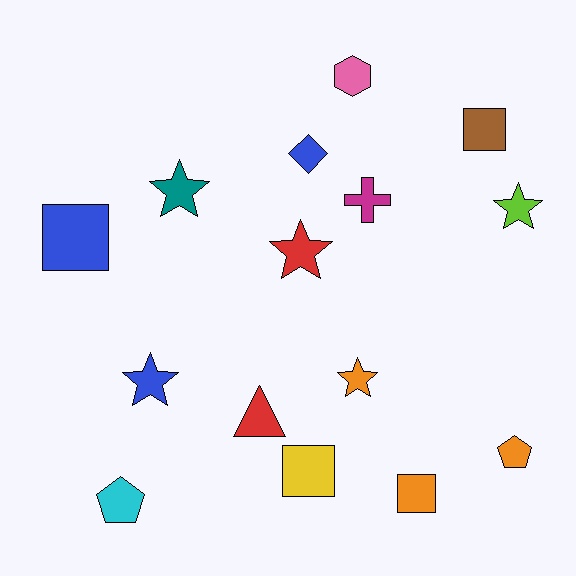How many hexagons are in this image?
There is 1 hexagon.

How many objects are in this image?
There are 15 objects.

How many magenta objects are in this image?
There is 1 magenta object.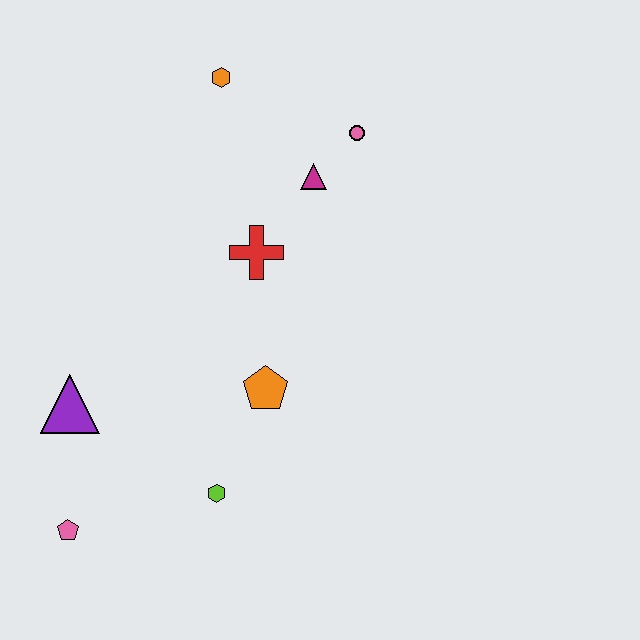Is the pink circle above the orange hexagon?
No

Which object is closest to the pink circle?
The magenta triangle is closest to the pink circle.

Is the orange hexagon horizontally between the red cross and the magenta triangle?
No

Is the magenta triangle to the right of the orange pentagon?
Yes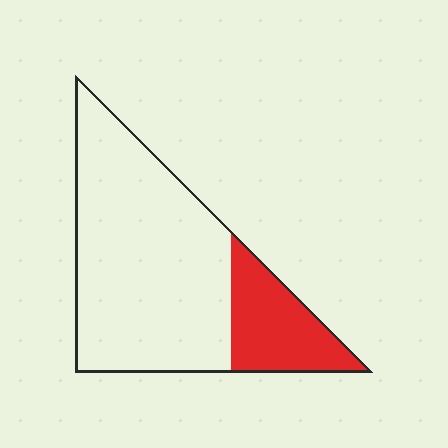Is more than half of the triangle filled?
No.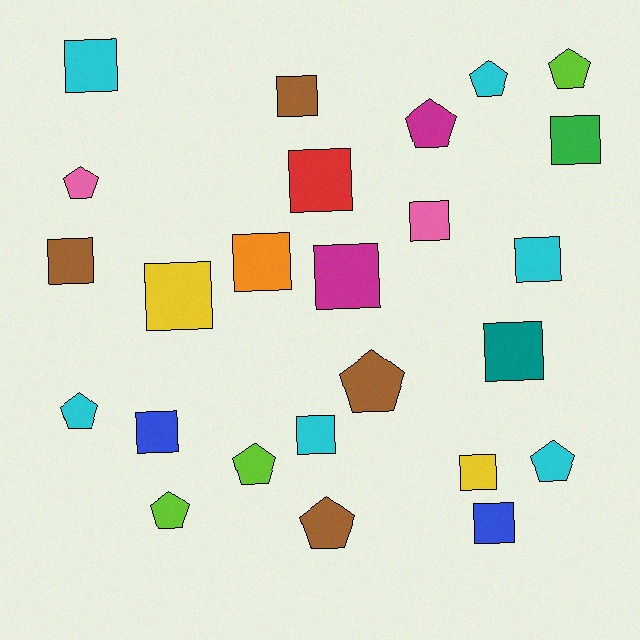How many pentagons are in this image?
There are 10 pentagons.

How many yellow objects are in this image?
There are 2 yellow objects.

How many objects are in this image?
There are 25 objects.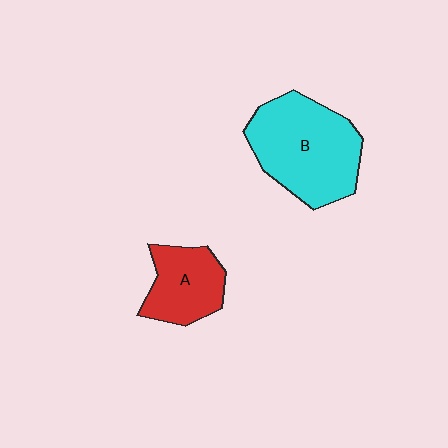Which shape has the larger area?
Shape B (cyan).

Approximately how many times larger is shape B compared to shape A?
Approximately 1.8 times.